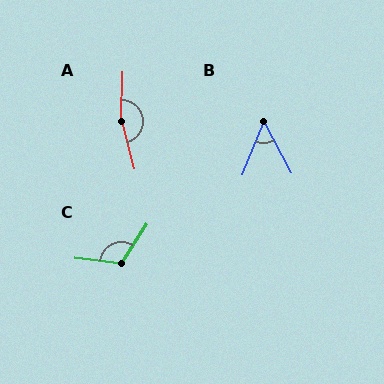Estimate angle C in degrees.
Approximately 115 degrees.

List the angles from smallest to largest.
B (50°), C (115°), A (163°).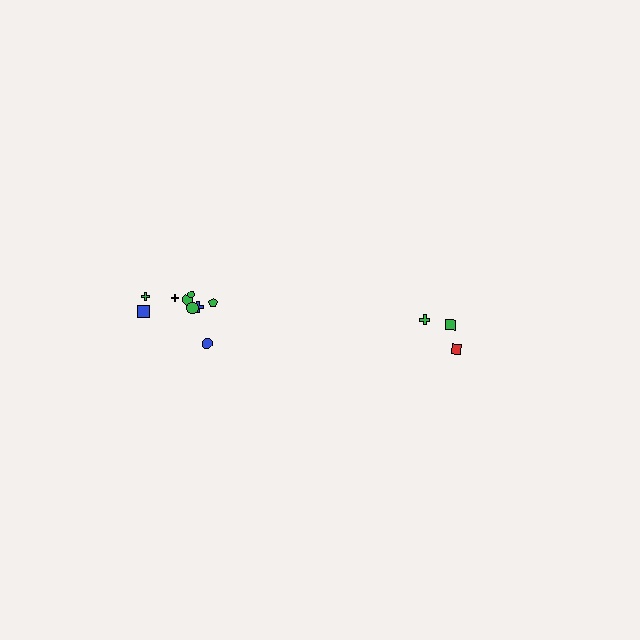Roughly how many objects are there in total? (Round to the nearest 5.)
Roughly 15 objects in total.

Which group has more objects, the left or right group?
The left group.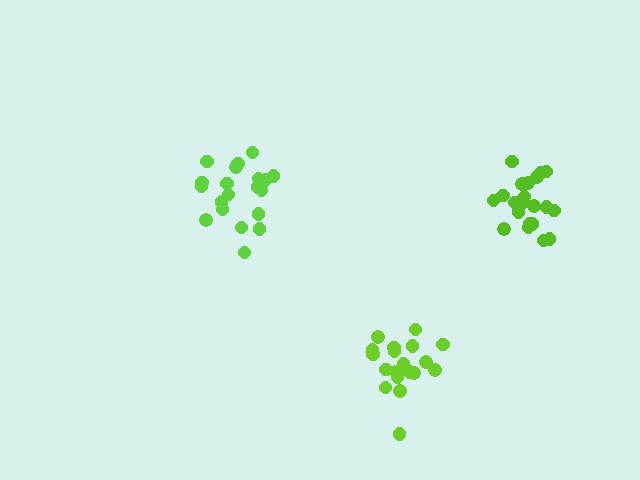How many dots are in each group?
Group 1: 21 dots, Group 2: 20 dots, Group 3: 20 dots (61 total).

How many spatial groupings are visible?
There are 3 spatial groupings.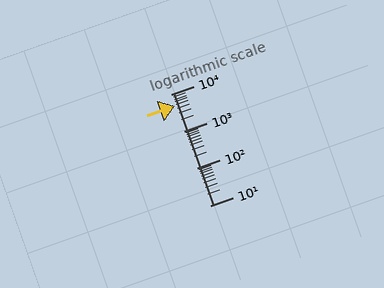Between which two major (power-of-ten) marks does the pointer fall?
The pointer is between 1000 and 10000.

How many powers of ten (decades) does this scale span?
The scale spans 3 decades, from 10 to 10000.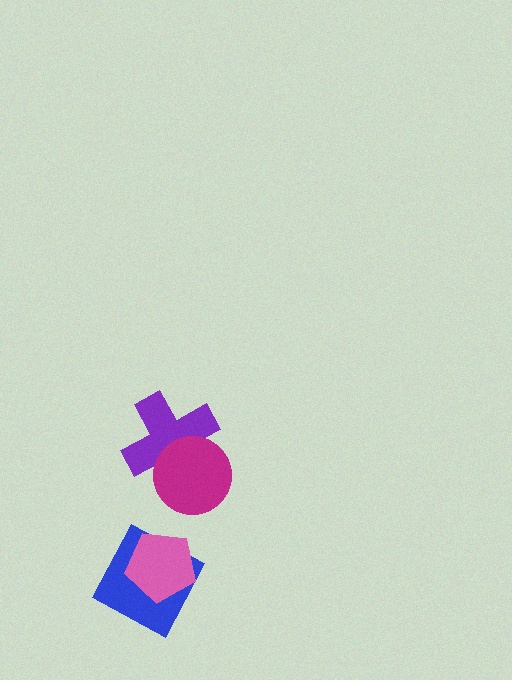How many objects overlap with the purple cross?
1 object overlaps with the purple cross.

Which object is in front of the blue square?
The pink pentagon is in front of the blue square.